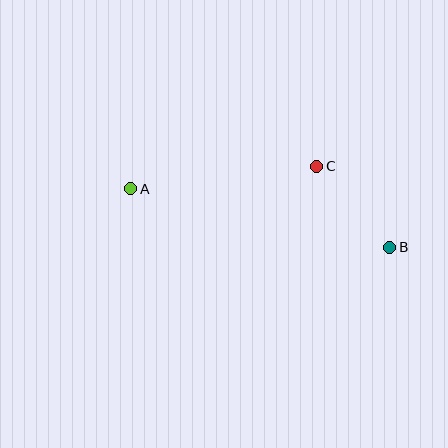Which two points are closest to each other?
Points B and C are closest to each other.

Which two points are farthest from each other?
Points A and B are farthest from each other.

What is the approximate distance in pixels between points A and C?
The distance between A and C is approximately 188 pixels.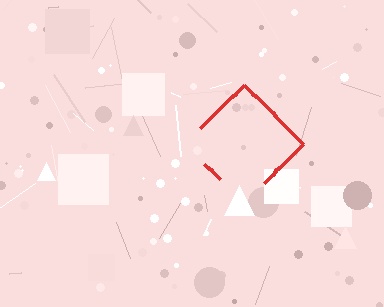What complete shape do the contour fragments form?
The contour fragments form a diamond.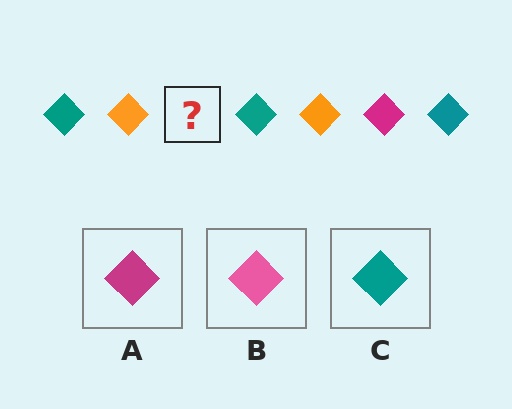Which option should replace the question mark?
Option A.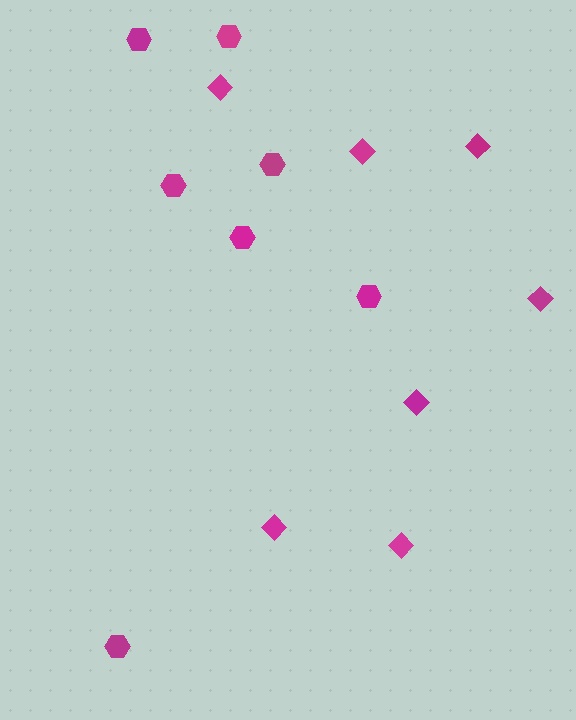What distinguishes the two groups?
There are 2 groups: one group of hexagons (7) and one group of diamonds (7).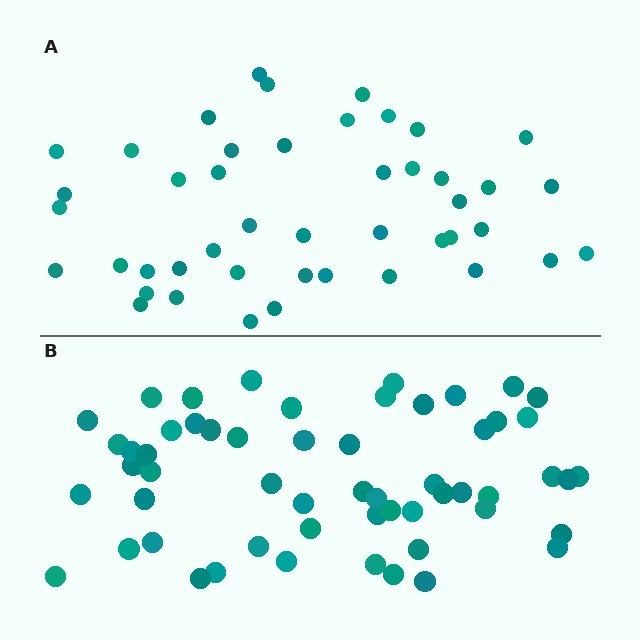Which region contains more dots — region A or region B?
Region B (the bottom region) has more dots.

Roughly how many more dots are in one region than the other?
Region B has roughly 12 or so more dots than region A.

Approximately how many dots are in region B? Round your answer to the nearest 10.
About 60 dots. (The exact count is 56, which rounds to 60.)